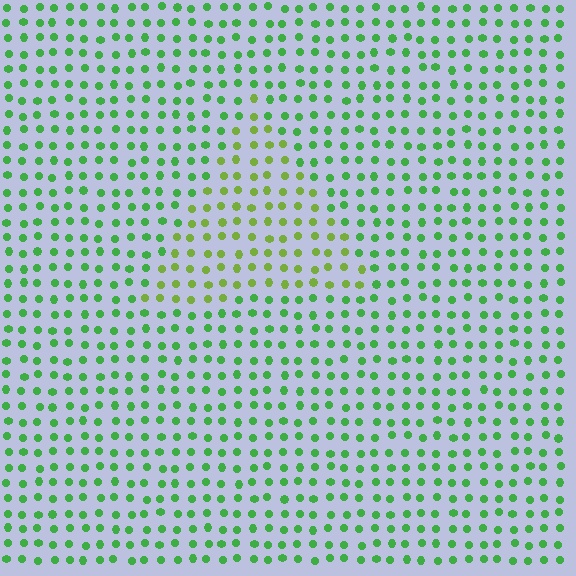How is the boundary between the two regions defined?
The boundary is defined purely by a slight shift in hue (about 35 degrees). Spacing, size, and orientation are identical on both sides.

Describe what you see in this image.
The image is filled with small green elements in a uniform arrangement. A triangle-shaped region is visible where the elements are tinted to a slightly different hue, forming a subtle color boundary.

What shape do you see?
I see a triangle.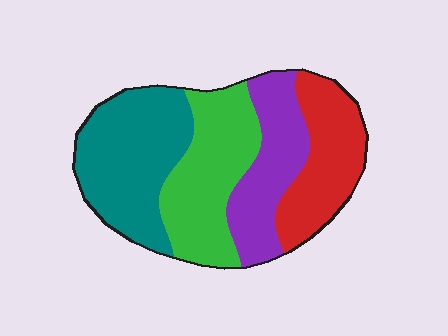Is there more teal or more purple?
Teal.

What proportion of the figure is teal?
Teal takes up between a sixth and a third of the figure.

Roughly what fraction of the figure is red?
Red covers 22% of the figure.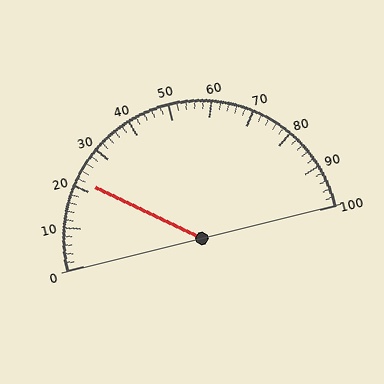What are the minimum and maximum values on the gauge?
The gauge ranges from 0 to 100.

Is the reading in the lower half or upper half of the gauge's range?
The reading is in the lower half of the range (0 to 100).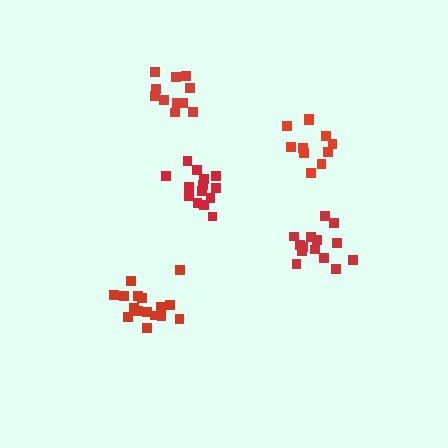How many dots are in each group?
Group 1: 16 dots, Group 2: 14 dots, Group 3: 11 dots, Group 4: 14 dots, Group 5: 11 dots (66 total).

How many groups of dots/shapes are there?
There are 5 groups.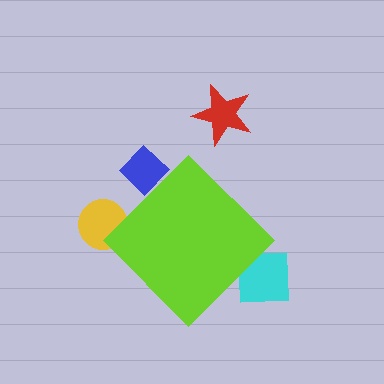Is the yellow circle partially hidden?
Yes, the yellow circle is partially hidden behind the lime diamond.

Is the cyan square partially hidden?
Yes, the cyan square is partially hidden behind the lime diamond.